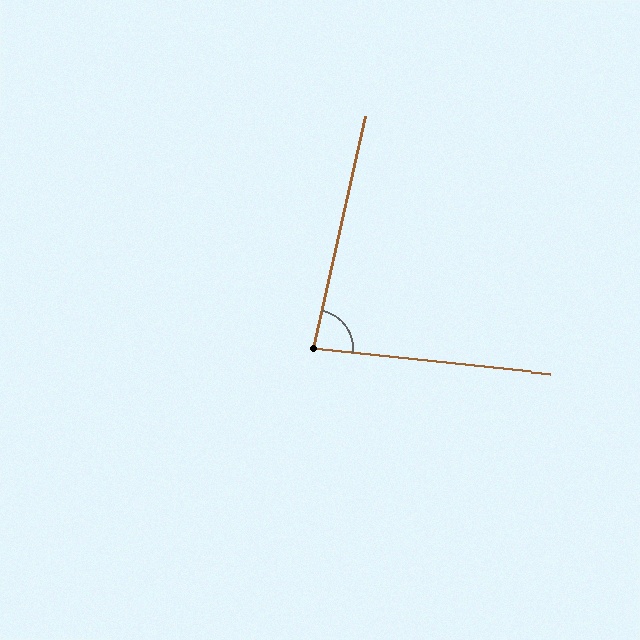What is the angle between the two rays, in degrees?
Approximately 83 degrees.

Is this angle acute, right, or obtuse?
It is acute.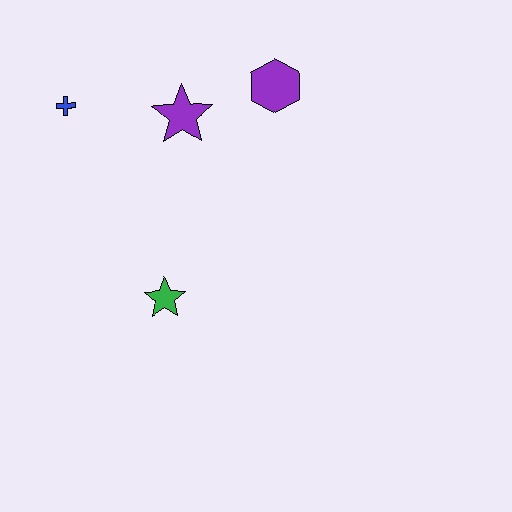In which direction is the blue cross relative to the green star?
The blue cross is above the green star.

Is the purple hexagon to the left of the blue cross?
No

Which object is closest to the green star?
The purple star is closest to the green star.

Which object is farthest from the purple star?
The green star is farthest from the purple star.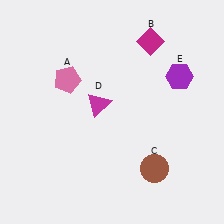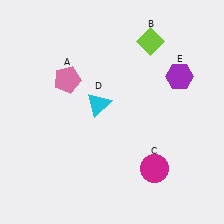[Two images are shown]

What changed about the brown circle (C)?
In Image 1, C is brown. In Image 2, it changed to magenta.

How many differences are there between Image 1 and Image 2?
There are 3 differences between the two images.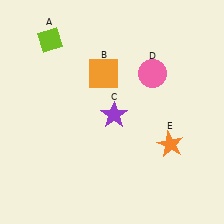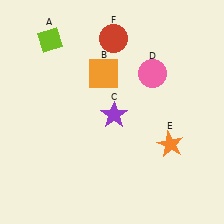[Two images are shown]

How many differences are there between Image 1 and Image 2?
There is 1 difference between the two images.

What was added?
A red circle (F) was added in Image 2.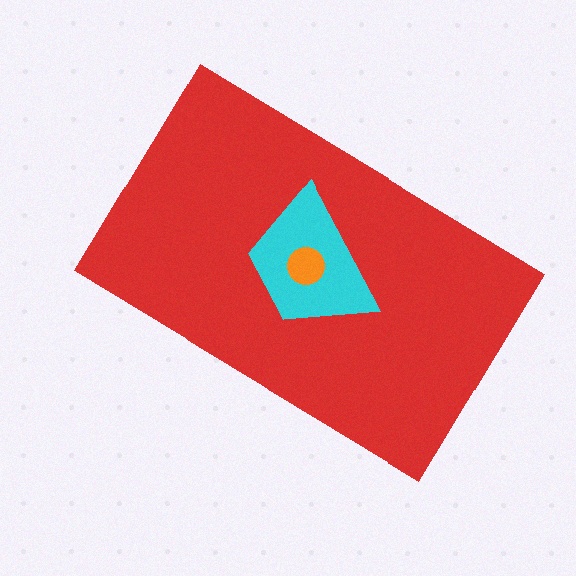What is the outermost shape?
The red rectangle.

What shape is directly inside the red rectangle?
The cyan trapezoid.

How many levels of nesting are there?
3.